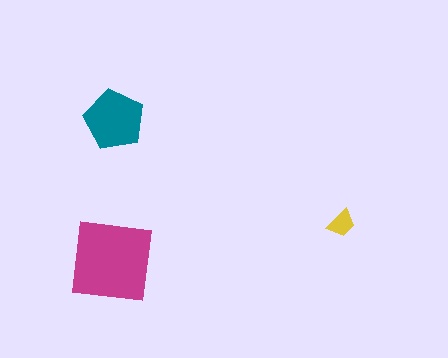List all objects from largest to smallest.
The magenta square, the teal pentagon, the yellow trapezoid.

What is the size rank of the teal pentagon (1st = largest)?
2nd.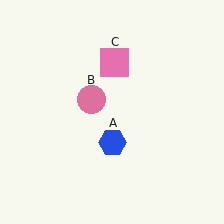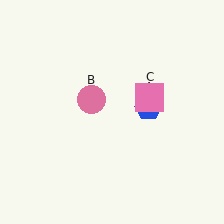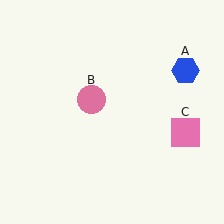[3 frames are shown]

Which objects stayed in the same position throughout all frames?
Pink circle (object B) remained stationary.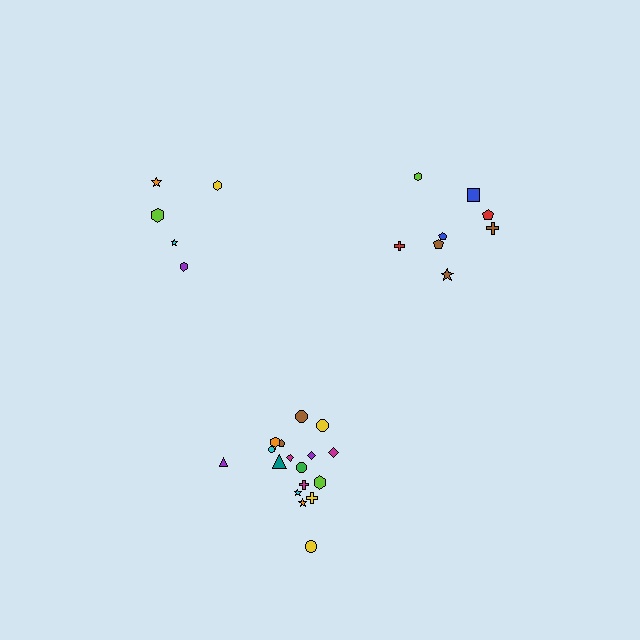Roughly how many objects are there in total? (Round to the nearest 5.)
Roughly 30 objects in total.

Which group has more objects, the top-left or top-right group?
The top-right group.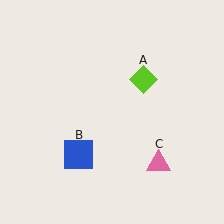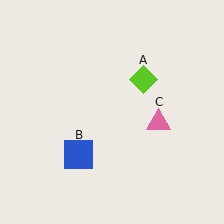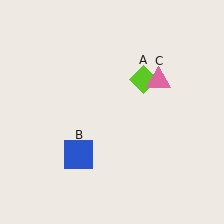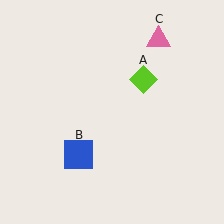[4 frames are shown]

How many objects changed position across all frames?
1 object changed position: pink triangle (object C).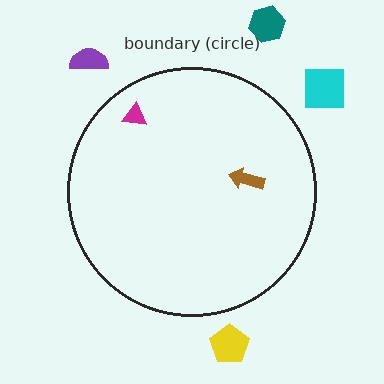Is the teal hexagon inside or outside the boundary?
Outside.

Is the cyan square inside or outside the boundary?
Outside.